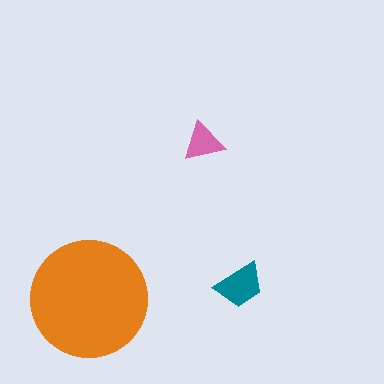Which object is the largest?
The orange circle.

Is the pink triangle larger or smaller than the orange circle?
Smaller.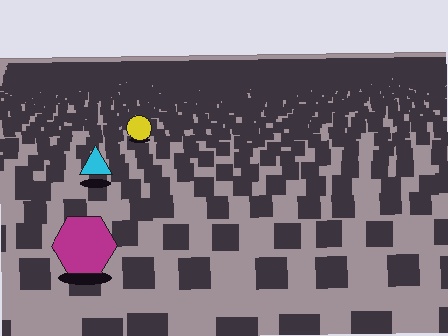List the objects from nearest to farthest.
From nearest to farthest: the magenta hexagon, the cyan triangle, the yellow circle.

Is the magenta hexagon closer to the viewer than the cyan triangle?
Yes. The magenta hexagon is closer — you can tell from the texture gradient: the ground texture is coarser near it.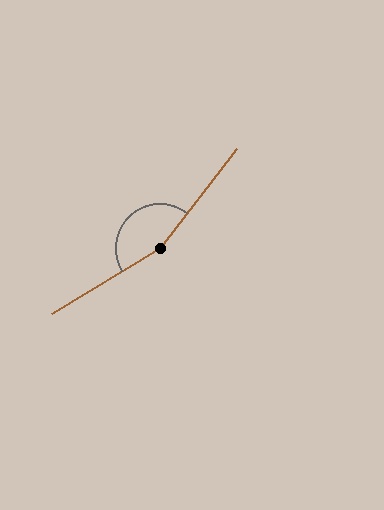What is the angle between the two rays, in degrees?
Approximately 159 degrees.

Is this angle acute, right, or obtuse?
It is obtuse.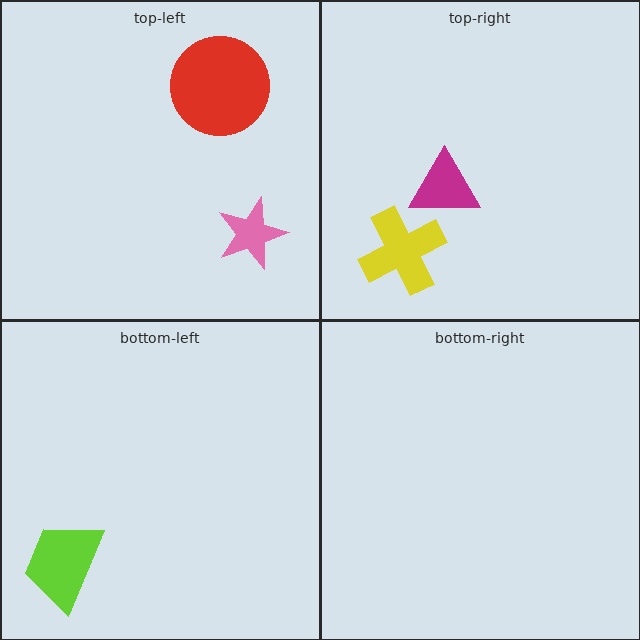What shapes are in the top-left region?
The red circle, the pink star.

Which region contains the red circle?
The top-left region.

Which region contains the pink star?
The top-left region.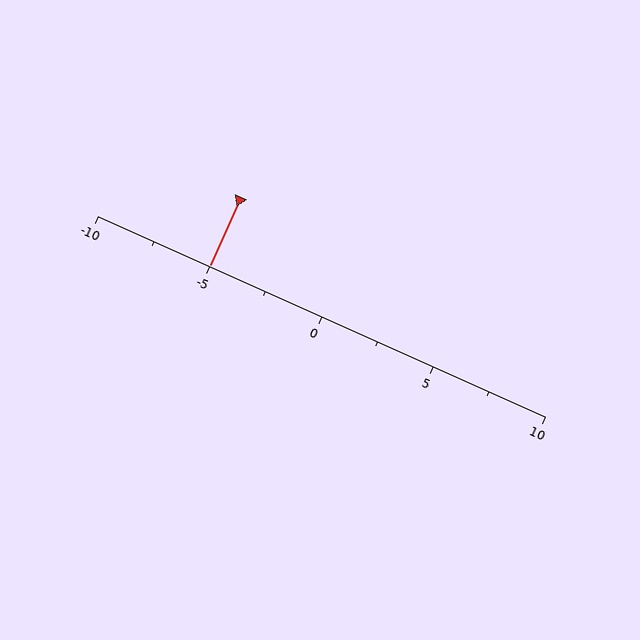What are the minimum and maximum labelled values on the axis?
The axis runs from -10 to 10.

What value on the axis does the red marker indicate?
The marker indicates approximately -5.